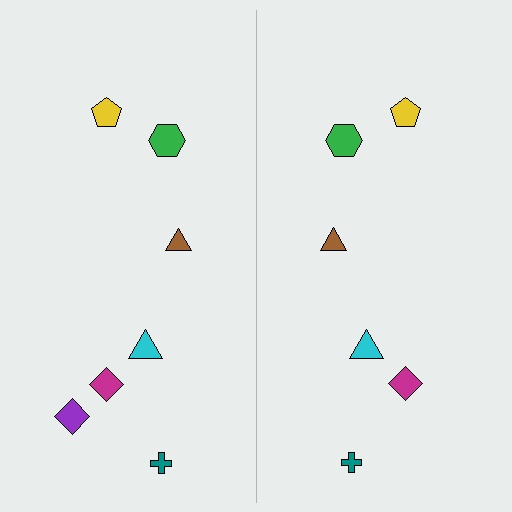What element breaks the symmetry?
A purple diamond is missing from the right side.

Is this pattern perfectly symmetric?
No, the pattern is not perfectly symmetric. A purple diamond is missing from the right side.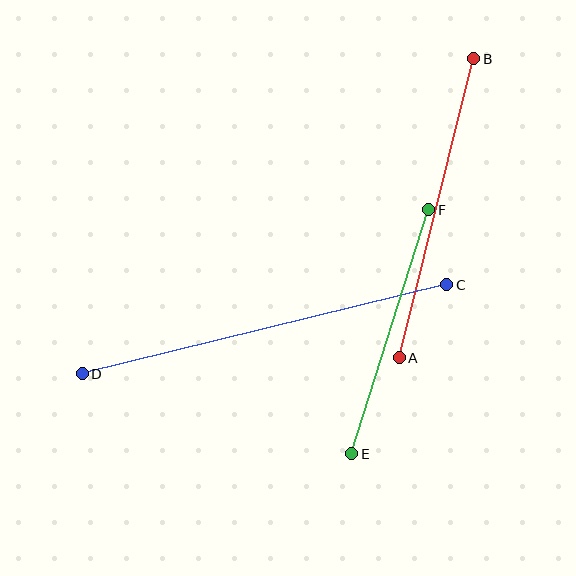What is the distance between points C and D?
The distance is approximately 375 pixels.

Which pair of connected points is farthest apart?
Points C and D are farthest apart.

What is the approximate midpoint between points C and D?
The midpoint is at approximately (265, 329) pixels.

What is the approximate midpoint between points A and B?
The midpoint is at approximately (437, 208) pixels.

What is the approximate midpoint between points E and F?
The midpoint is at approximately (390, 332) pixels.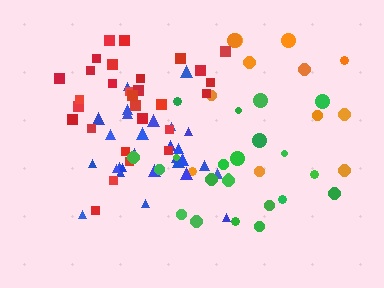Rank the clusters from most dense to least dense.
blue, red, green, orange.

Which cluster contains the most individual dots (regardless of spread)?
Red (29).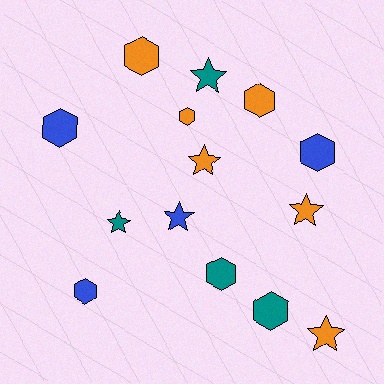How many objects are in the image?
There are 14 objects.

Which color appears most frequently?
Orange, with 6 objects.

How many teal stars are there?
There are 2 teal stars.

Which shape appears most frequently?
Hexagon, with 8 objects.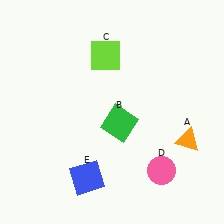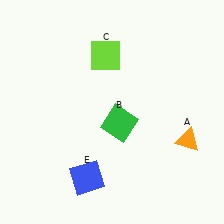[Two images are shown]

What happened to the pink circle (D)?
The pink circle (D) was removed in Image 2. It was in the bottom-right area of Image 1.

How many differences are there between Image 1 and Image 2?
There is 1 difference between the two images.